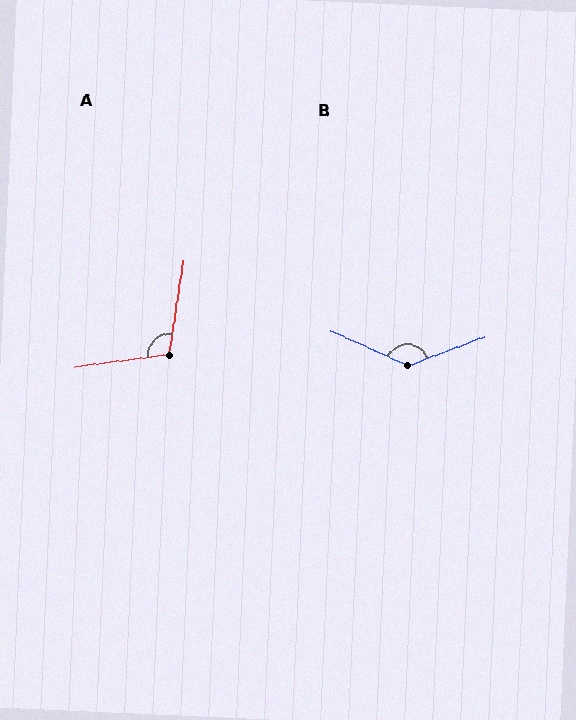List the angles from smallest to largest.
A (106°), B (135°).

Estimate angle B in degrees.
Approximately 135 degrees.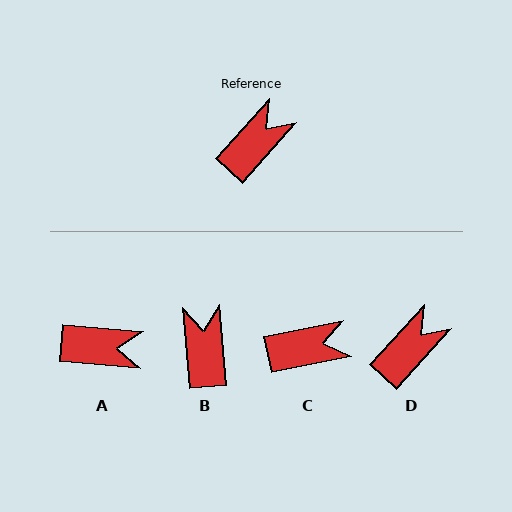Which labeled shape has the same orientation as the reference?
D.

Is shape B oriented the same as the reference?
No, it is off by about 47 degrees.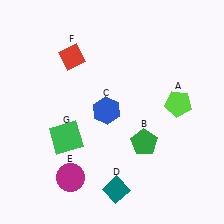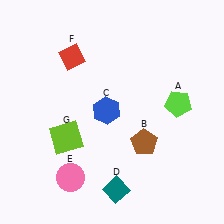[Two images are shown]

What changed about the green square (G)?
In Image 1, G is green. In Image 2, it changed to lime.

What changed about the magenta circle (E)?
In Image 1, E is magenta. In Image 2, it changed to pink.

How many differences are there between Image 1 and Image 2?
There are 3 differences between the two images.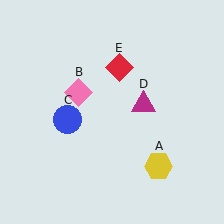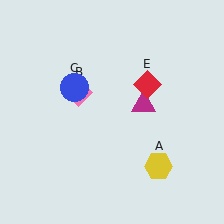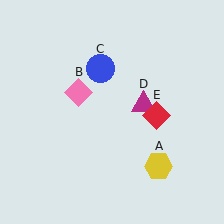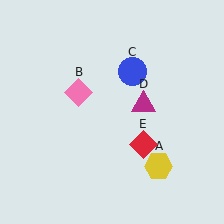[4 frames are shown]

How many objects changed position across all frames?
2 objects changed position: blue circle (object C), red diamond (object E).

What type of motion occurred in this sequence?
The blue circle (object C), red diamond (object E) rotated clockwise around the center of the scene.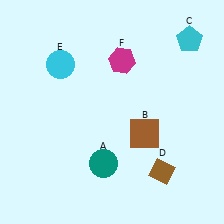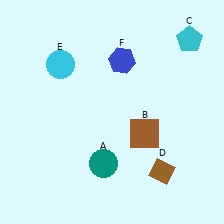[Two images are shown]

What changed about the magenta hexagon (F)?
In Image 1, F is magenta. In Image 2, it changed to blue.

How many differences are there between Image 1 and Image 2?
There is 1 difference between the two images.